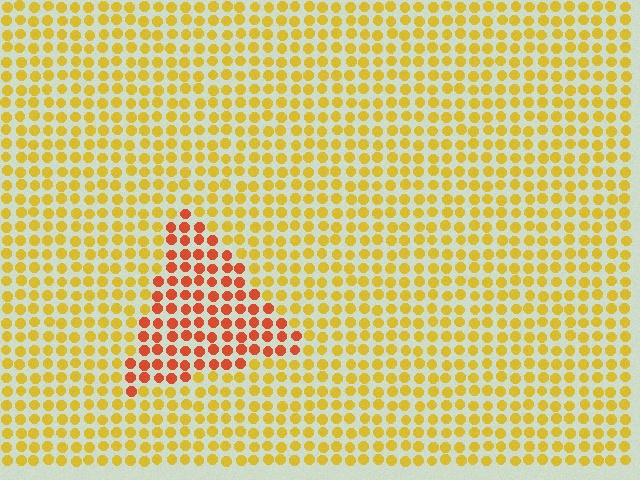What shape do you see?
I see a triangle.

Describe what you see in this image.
The image is filled with small yellow elements in a uniform arrangement. A triangle-shaped region is visible where the elements are tinted to a slightly different hue, forming a subtle color boundary.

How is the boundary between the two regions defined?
The boundary is defined purely by a slight shift in hue (about 40 degrees). Spacing, size, and orientation are identical on both sides.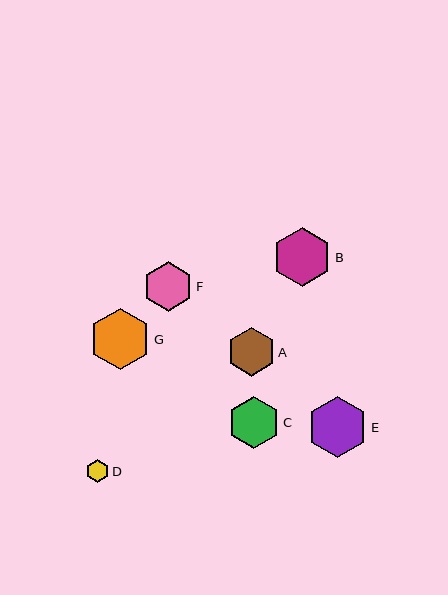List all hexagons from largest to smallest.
From largest to smallest: G, E, B, C, F, A, D.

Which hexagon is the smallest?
Hexagon D is the smallest with a size of approximately 23 pixels.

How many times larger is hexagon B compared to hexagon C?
Hexagon B is approximately 1.1 times the size of hexagon C.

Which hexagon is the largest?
Hexagon G is the largest with a size of approximately 62 pixels.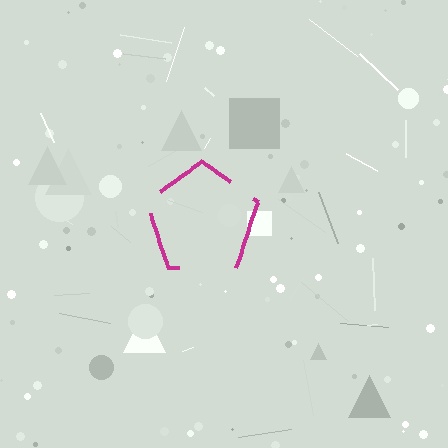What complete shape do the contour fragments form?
The contour fragments form a pentagon.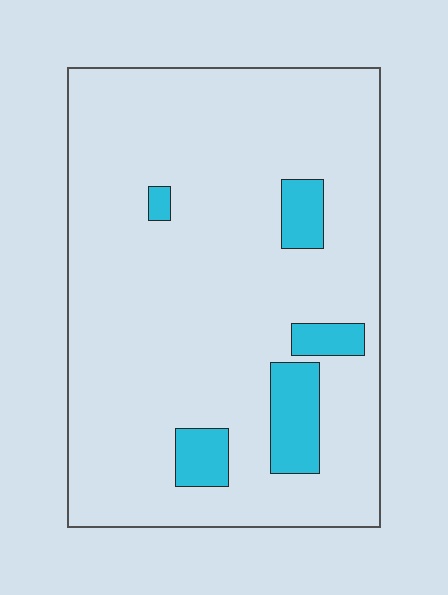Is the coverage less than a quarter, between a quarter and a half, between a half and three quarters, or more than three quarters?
Less than a quarter.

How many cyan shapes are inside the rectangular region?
5.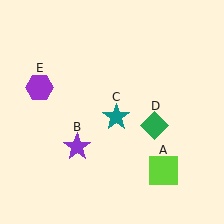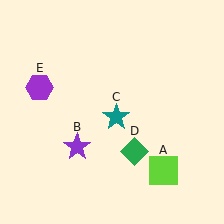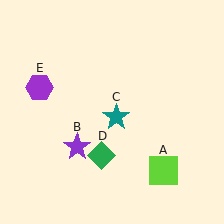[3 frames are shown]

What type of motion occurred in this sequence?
The green diamond (object D) rotated clockwise around the center of the scene.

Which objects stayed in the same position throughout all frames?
Lime square (object A) and purple star (object B) and teal star (object C) and purple hexagon (object E) remained stationary.